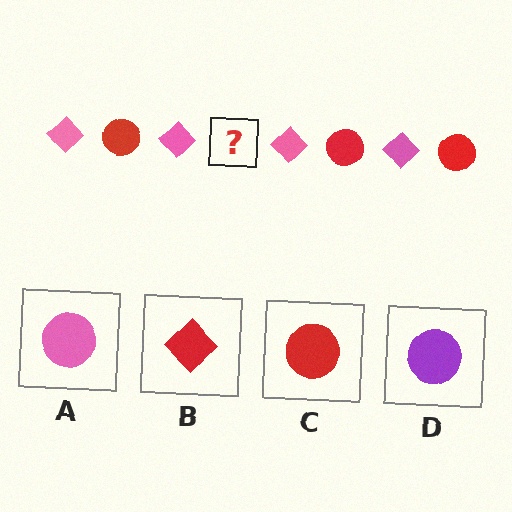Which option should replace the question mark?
Option C.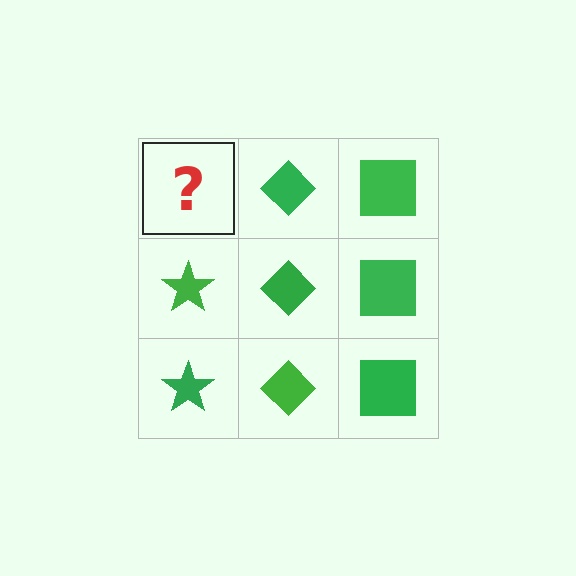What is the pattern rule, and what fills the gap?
The rule is that each column has a consistent shape. The gap should be filled with a green star.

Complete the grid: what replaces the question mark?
The question mark should be replaced with a green star.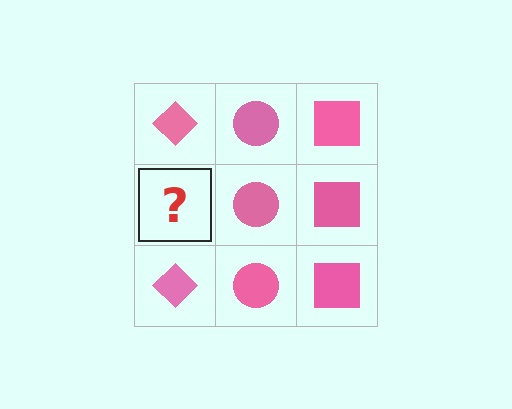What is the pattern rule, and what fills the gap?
The rule is that each column has a consistent shape. The gap should be filled with a pink diamond.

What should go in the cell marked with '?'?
The missing cell should contain a pink diamond.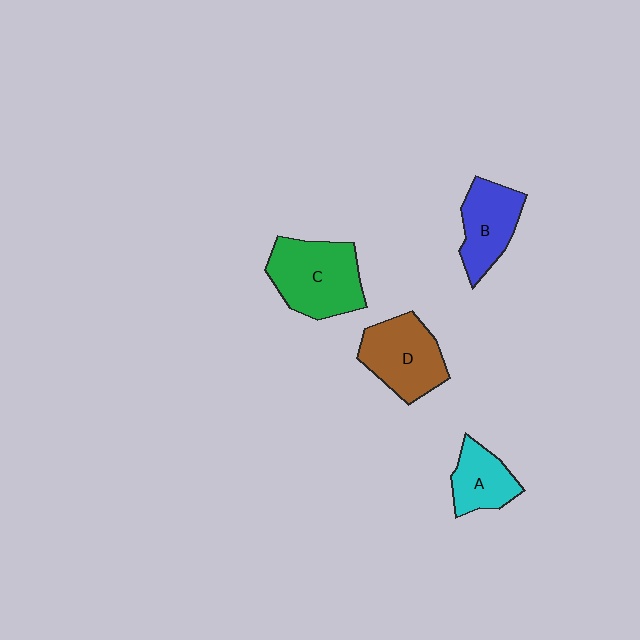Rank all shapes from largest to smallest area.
From largest to smallest: C (green), D (brown), B (blue), A (cyan).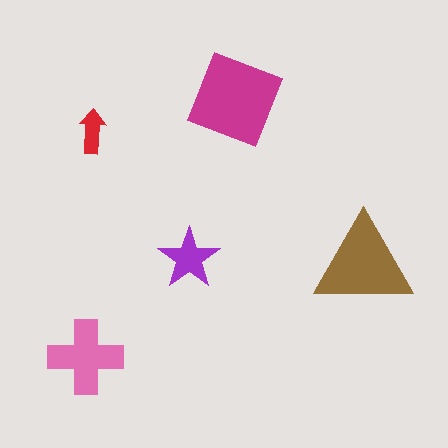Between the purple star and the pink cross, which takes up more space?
The pink cross.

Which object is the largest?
The magenta diamond.